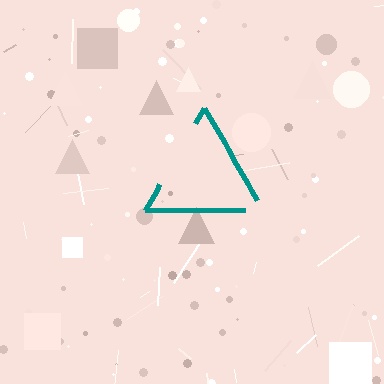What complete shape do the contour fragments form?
The contour fragments form a triangle.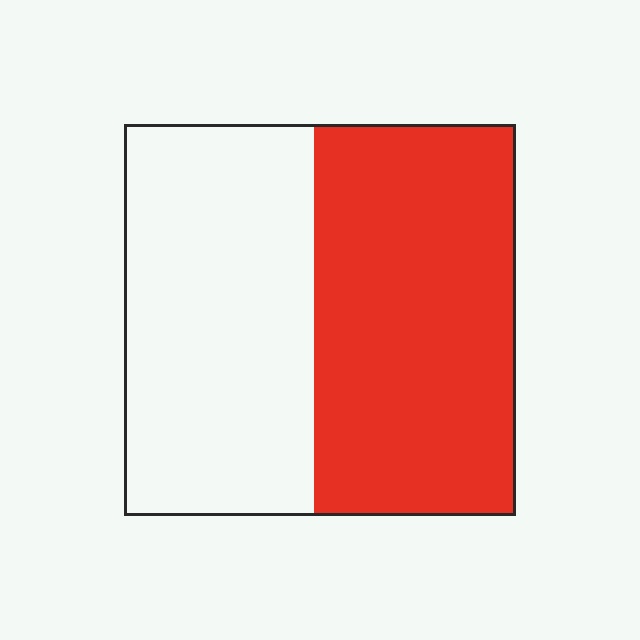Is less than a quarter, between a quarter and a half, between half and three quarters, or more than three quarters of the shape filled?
Between half and three quarters.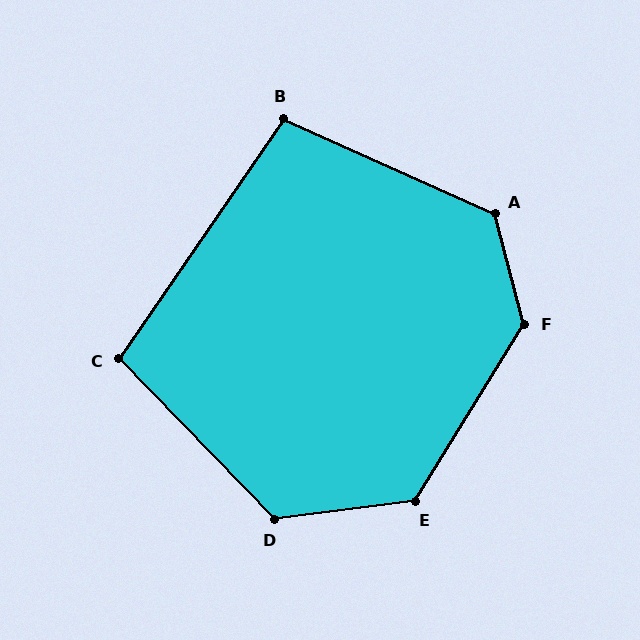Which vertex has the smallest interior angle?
B, at approximately 100 degrees.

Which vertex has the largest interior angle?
F, at approximately 133 degrees.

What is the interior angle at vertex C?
Approximately 102 degrees (obtuse).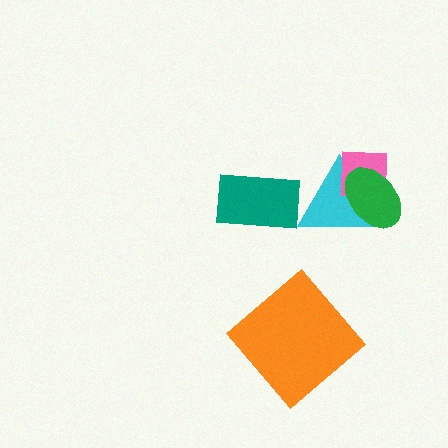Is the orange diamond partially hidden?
No, no other shape covers it.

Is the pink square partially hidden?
Yes, it is partially covered by another shape.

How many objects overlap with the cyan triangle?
2 objects overlap with the cyan triangle.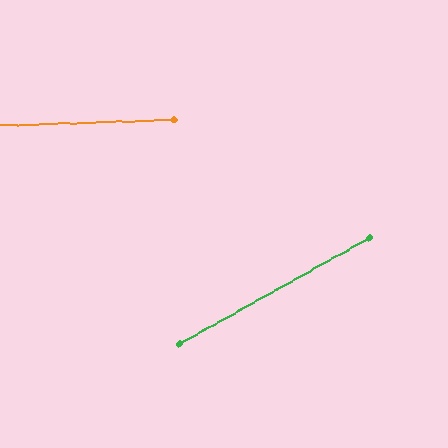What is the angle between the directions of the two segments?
Approximately 27 degrees.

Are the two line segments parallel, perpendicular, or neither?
Neither parallel nor perpendicular — they differ by about 27°.